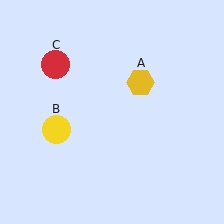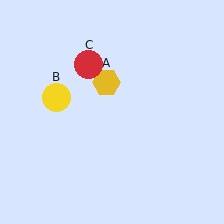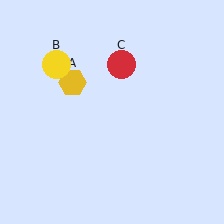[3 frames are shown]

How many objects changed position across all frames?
3 objects changed position: yellow hexagon (object A), yellow circle (object B), red circle (object C).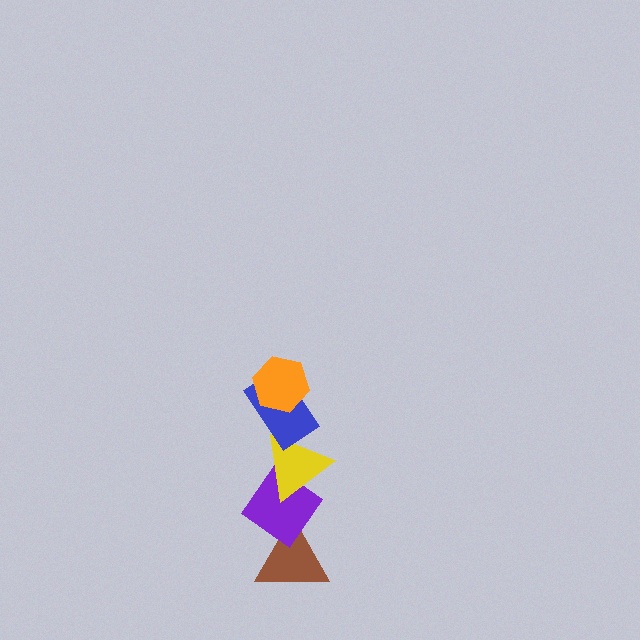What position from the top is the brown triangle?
The brown triangle is 5th from the top.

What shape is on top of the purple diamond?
The yellow triangle is on top of the purple diamond.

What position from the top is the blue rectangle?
The blue rectangle is 2nd from the top.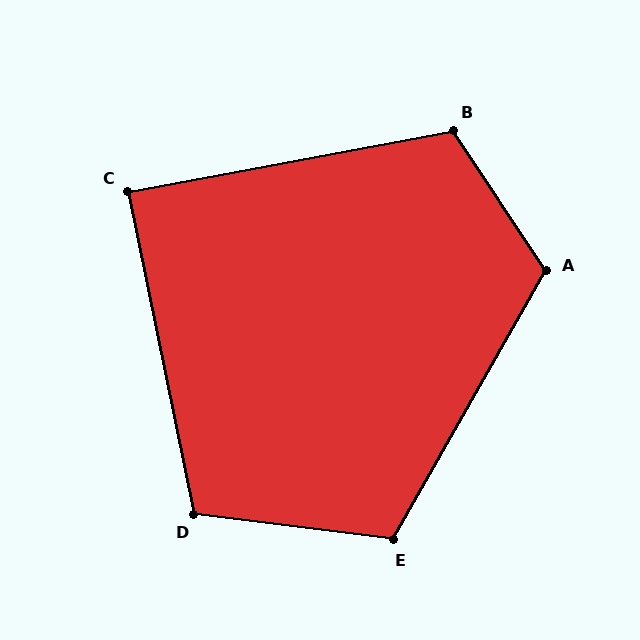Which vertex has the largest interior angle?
A, at approximately 117 degrees.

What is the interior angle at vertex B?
Approximately 113 degrees (obtuse).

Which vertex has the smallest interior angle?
C, at approximately 89 degrees.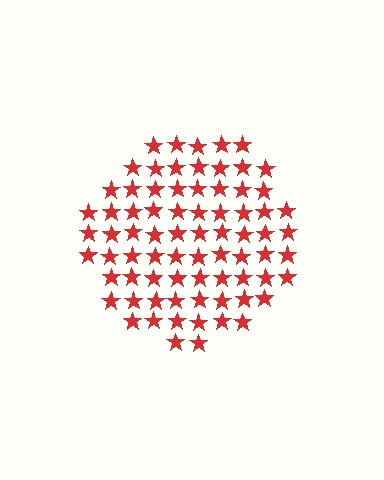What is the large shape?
The large shape is a circle.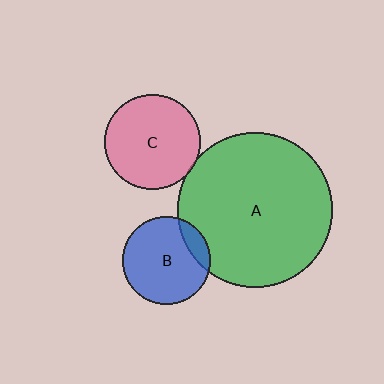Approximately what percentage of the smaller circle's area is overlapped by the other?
Approximately 5%.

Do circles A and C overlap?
Yes.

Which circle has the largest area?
Circle A (green).